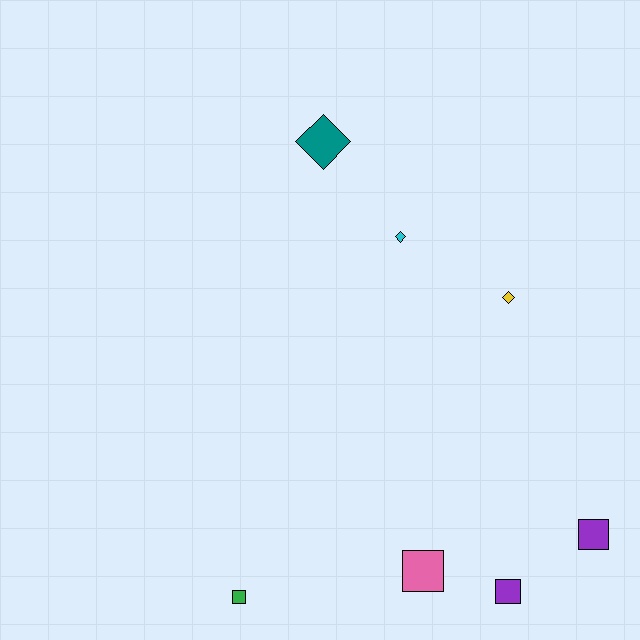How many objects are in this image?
There are 7 objects.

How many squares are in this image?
There are 4 squares.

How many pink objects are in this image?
There is 1 pink object.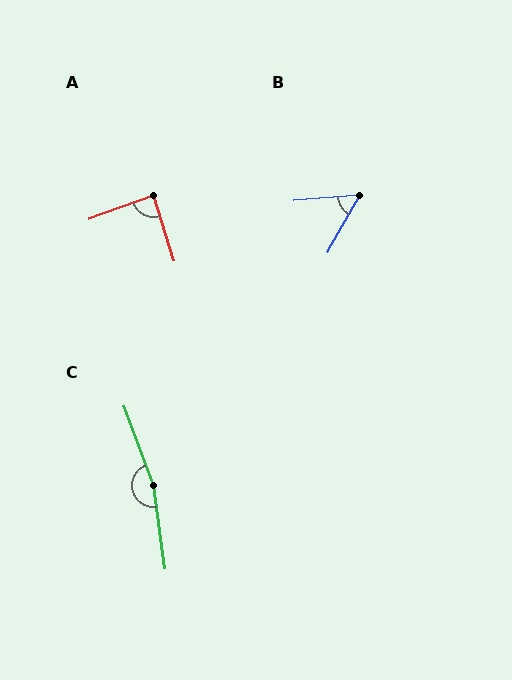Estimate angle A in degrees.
Approximately 87 degrees.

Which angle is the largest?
C, at approximately 168 degrees.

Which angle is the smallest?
B, at approximately 55 degrees.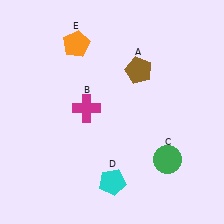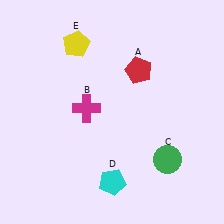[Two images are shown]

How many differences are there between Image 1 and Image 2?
There are 2 differences between the two images.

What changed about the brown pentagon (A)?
In Image 1, A is brown. In Image 2, it changed to red.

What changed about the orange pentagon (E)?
In Image 1, E is orange. In Image 2, it changed to yellow.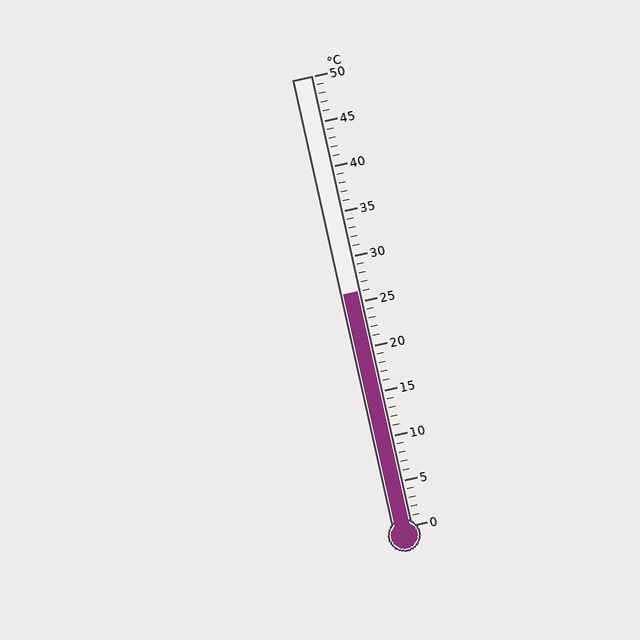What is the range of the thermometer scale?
The thermometer scale ranges from 0°C to 50°C.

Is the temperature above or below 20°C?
The temperature is above 20°C.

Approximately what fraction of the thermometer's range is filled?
The thermometer is filled to approximately 50% of its range.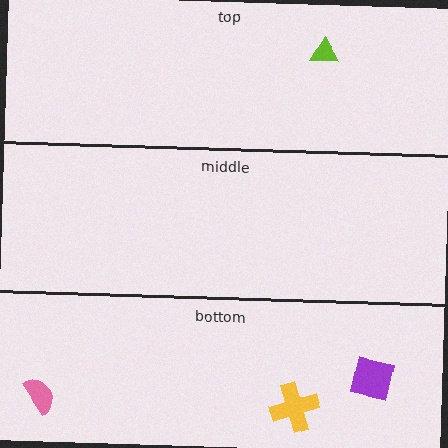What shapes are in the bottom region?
The purple square, the pink semicircle, the yellow cross.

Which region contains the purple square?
The bottom region.